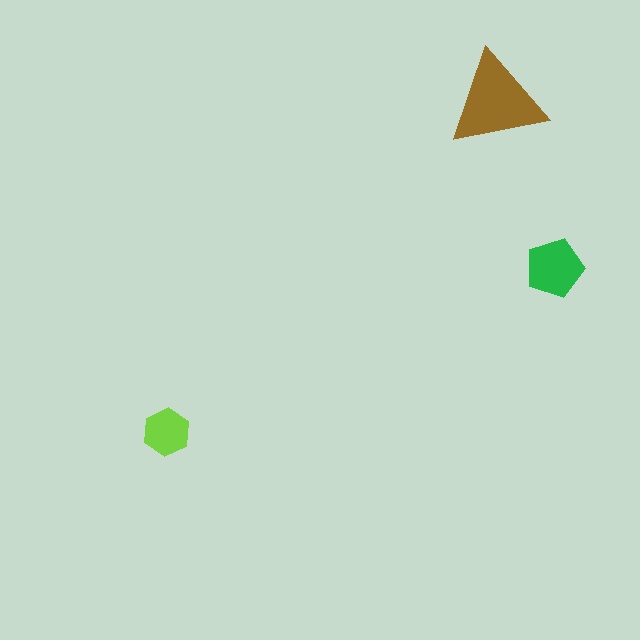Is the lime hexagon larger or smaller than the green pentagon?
Smaller.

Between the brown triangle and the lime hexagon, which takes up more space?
The brown triangle.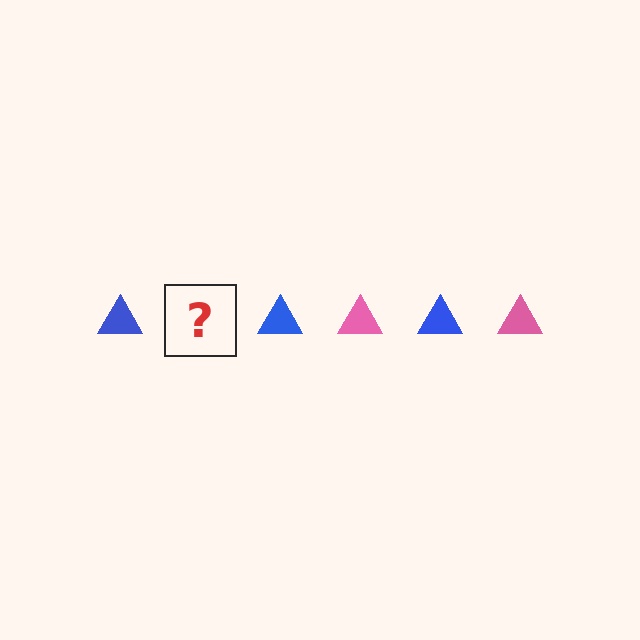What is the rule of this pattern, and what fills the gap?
The rule is that the pattern cycles through blue, pink triangles. The gap should be filled with a pink triangle.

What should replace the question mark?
The question mark should be replaced with a pink triangle.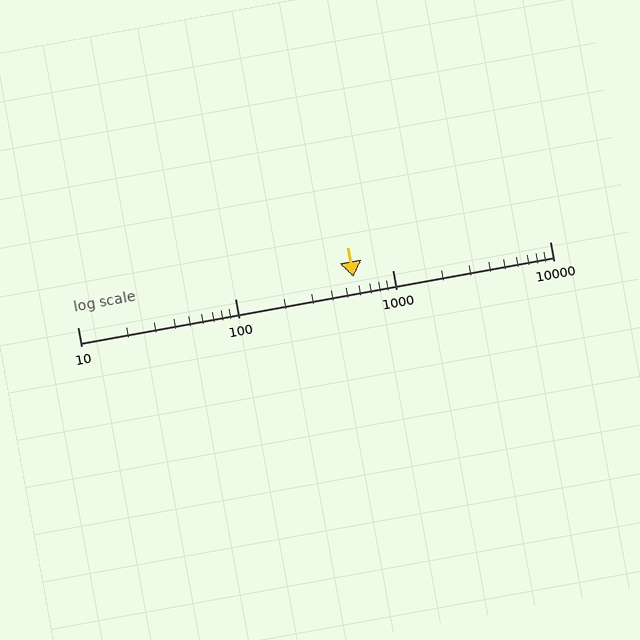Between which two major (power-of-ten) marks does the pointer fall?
The pointer is between 100 and 1000.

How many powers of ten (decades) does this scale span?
The scale spans 3 decades, from 10 to 10000.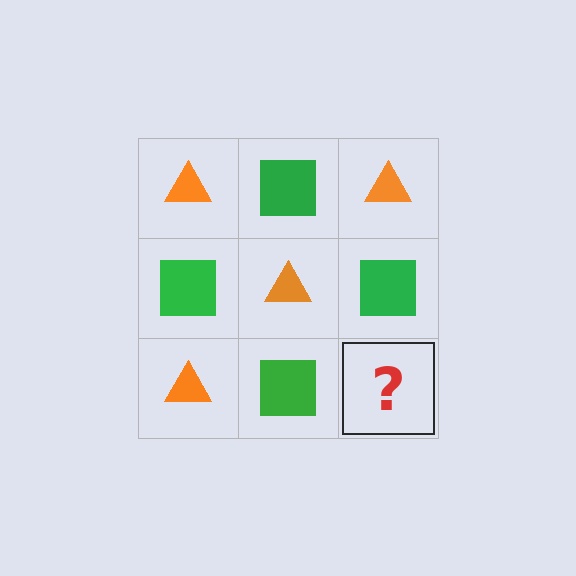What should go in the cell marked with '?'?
The missing cell should contain an orange triangle.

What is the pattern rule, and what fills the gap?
The rule is that it alternates orange triangle and green square in a checkerboard pattern. The gap should be filled with an orange triangle.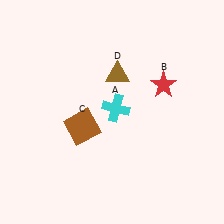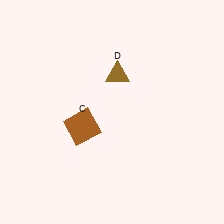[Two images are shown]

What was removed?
The red star (B), the cyan cross (A) were removed in Image 2.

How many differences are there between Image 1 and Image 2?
There are 2 differences between the two images.